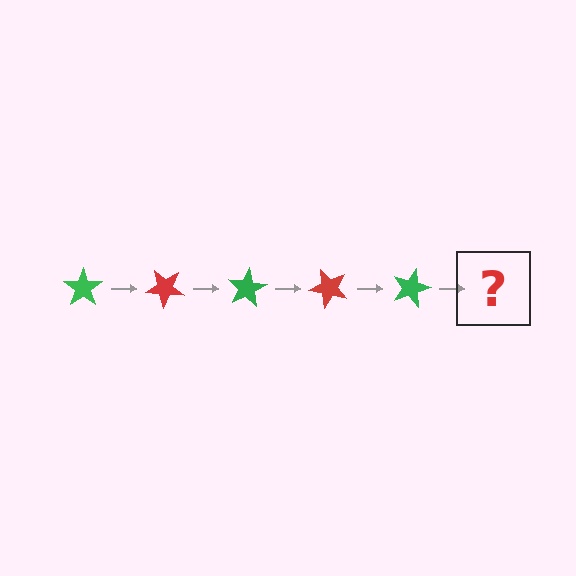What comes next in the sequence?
The next element should be a red star, rotated 200 degrees from the start.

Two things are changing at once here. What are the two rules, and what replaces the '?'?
The two rules are that it rotates 40 degrees each step and the color cycles through green and red. The '?' should be a red star, rotated 200 degrees from the start.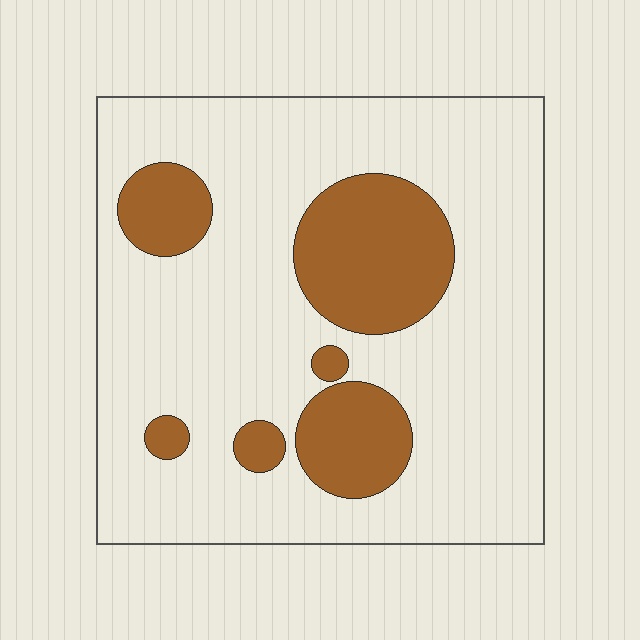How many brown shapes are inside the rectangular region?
6.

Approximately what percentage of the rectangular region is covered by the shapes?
Approximately 20%.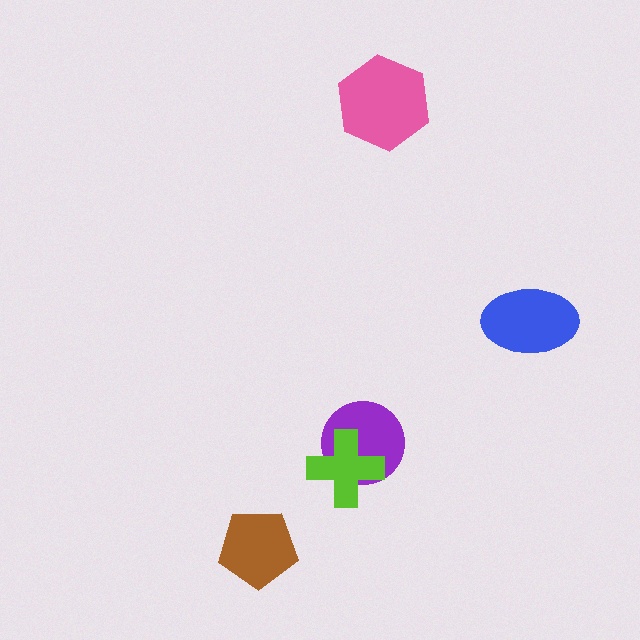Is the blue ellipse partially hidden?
No, no other shape covers it.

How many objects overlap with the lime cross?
1 object overlaps with the lime cross.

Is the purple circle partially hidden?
Yes, it is partially covered by another shape.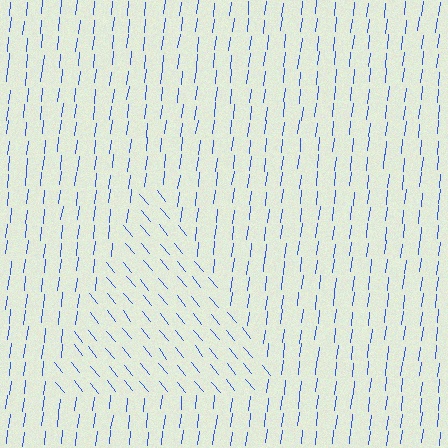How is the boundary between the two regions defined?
The boundary is defined purely by a change in line orientation (approximately 45 degrees difference). All lines are the same color and thickness.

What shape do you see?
I see a triangle.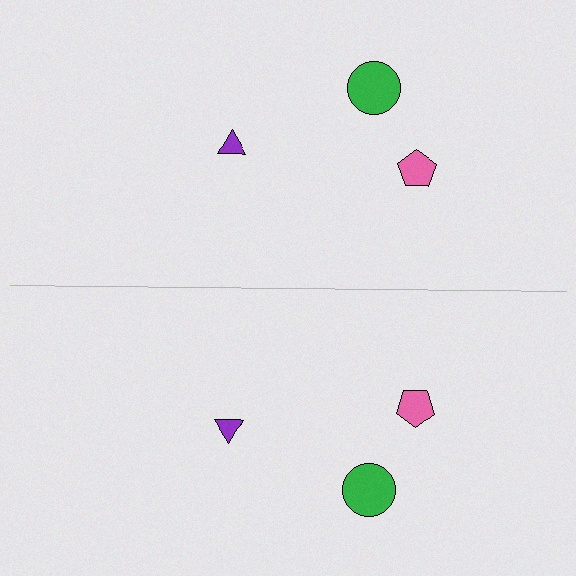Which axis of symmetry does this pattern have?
The pattern has a horizontal axis of symmetry running through the center of the image.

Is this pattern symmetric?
Yes, this pattern has bilateral (reflection) symmetry.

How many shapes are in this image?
There are 6 shapes in this image.